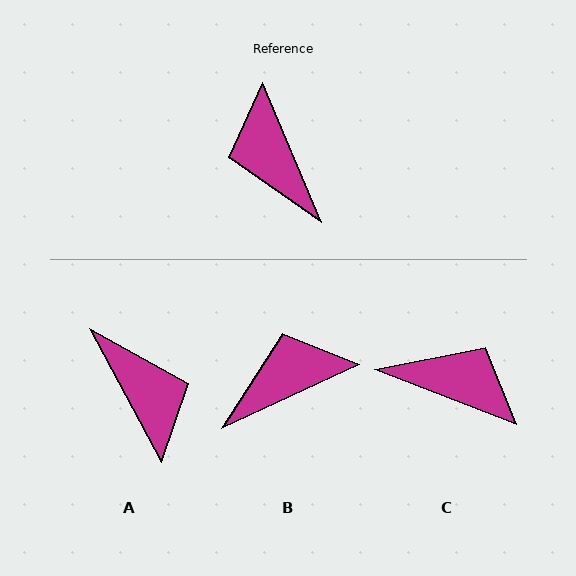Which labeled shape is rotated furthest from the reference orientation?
A, about 175 degrees away.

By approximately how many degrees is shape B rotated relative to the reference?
Approximately 88 degrees clockwise.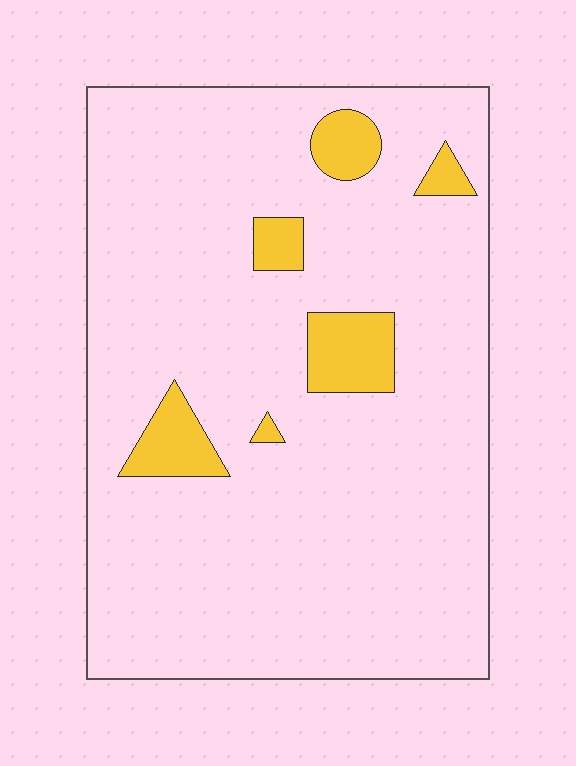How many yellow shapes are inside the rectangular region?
6.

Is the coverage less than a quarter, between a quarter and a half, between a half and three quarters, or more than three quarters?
Less than a quarter.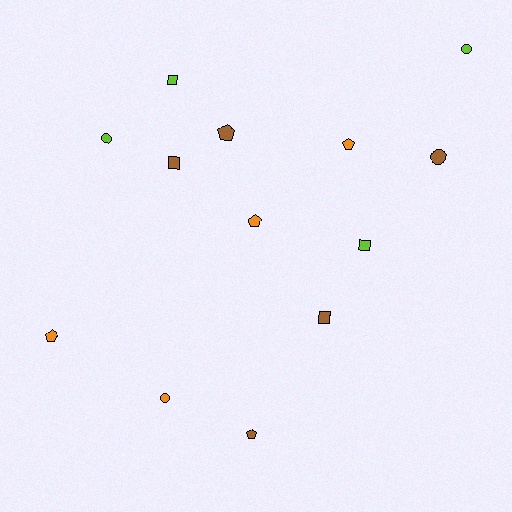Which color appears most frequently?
Brown, with 5 objects.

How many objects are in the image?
There are 13 objects.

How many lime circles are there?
There are 2 lime circles.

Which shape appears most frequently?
Pentagon, with 5 objects.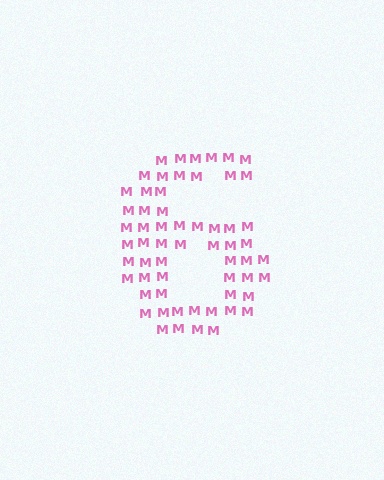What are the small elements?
The small elements are letter M's.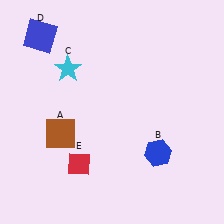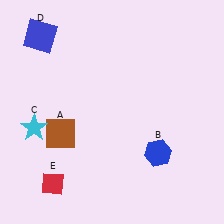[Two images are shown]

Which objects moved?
The objects that moved are: the cyan star (C), the red diamond (E).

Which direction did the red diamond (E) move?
The red diamond (E) moved left.